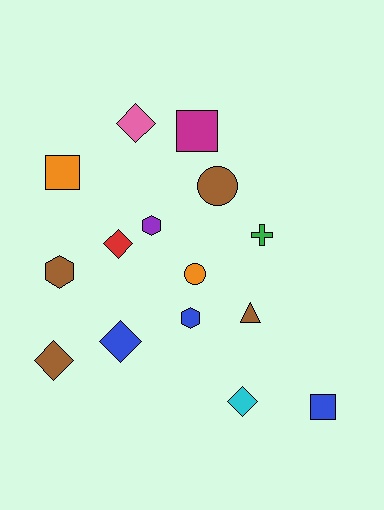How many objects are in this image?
There are 15 objects.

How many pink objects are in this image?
There is 1 pink object.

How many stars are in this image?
There are no stars.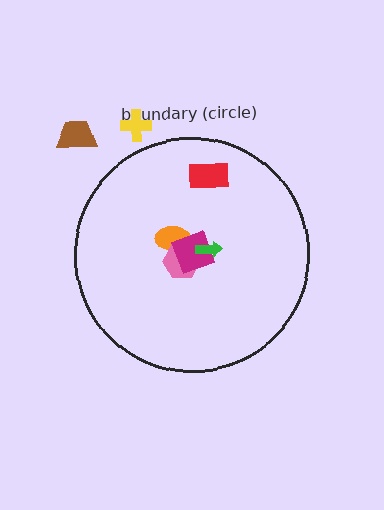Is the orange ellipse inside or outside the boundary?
Inside.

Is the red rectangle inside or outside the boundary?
Inside.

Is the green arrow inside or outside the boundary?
Inside.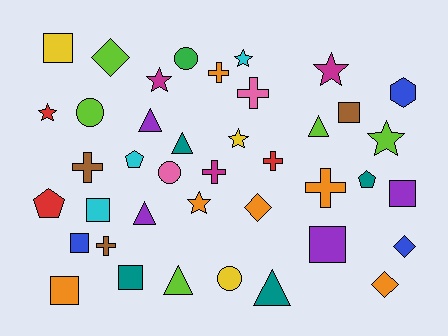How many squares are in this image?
There are 8 squares.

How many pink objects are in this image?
There are 2 pink objects.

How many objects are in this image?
There are 40 objects.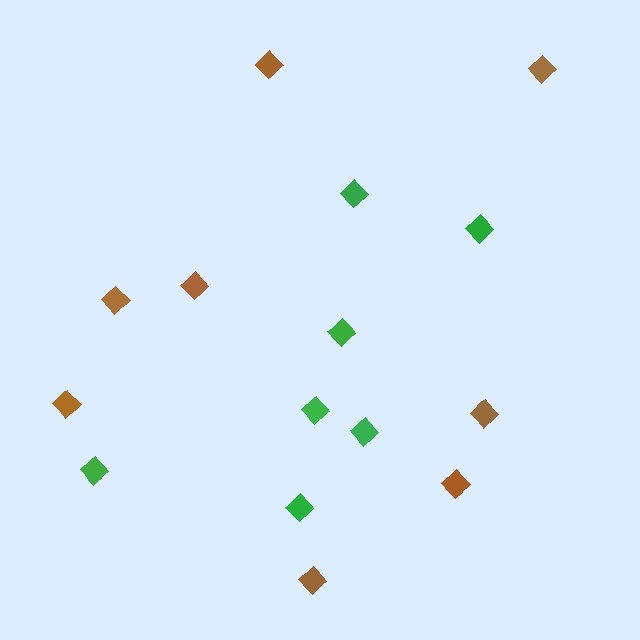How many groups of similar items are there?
There are 2 groups: one group of green diamonds (7) and one group of brown diamonds (8).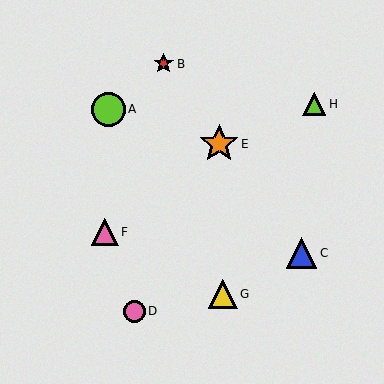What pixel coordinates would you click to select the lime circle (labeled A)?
Click at (108, 109) to select the lime circle A.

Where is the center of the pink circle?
The center of the pink circle is at (134, 311).